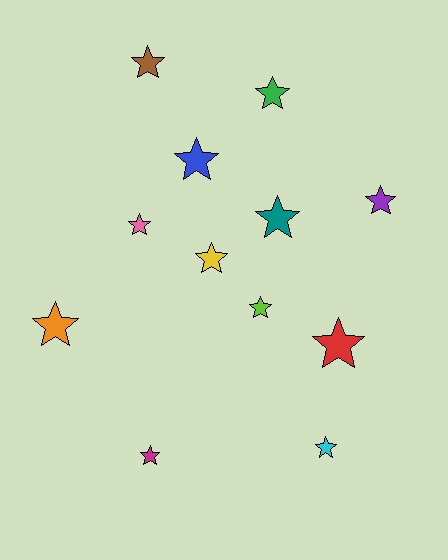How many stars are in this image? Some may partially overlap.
There are 12 stars.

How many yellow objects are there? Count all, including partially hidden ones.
There is 1 yellow object.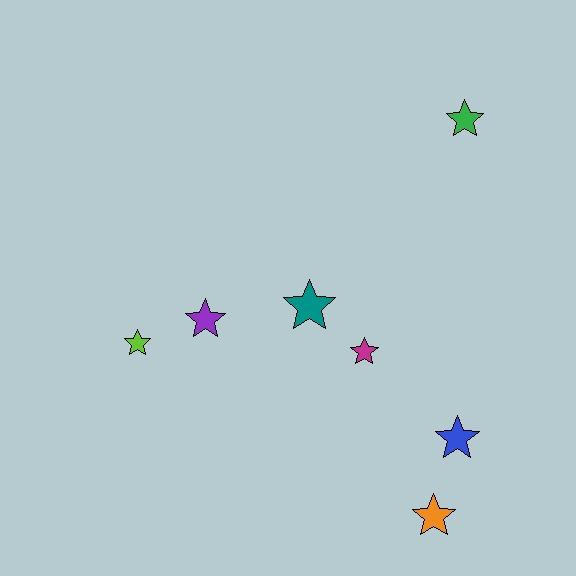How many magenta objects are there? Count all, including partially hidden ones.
There is 1 magenta object.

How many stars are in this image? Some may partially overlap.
There are 7 stars.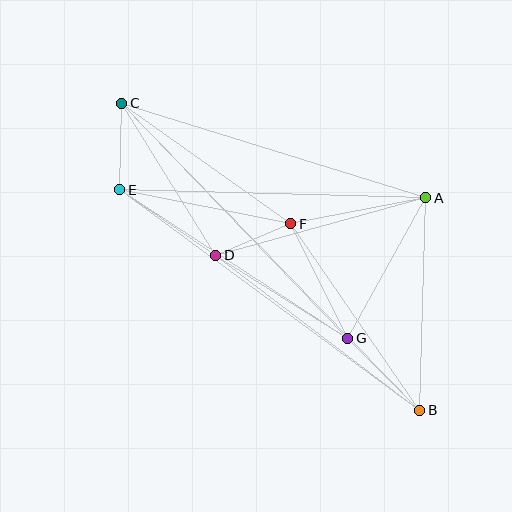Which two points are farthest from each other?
Points B and C are farthest from each other.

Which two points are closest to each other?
Points D and F are closest to each other.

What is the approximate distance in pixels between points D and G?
The distance between D and G is approximately 156 pixels.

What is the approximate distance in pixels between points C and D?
The distance between C and D is approximately 179 pixels.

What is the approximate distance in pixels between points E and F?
The distance between E and F is approximately 175 pixels.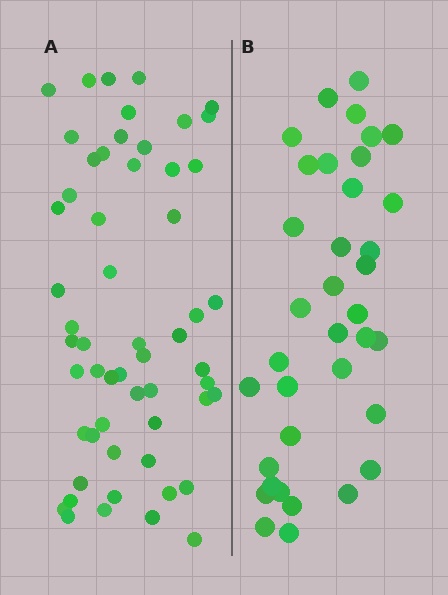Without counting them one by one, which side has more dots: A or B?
Region A (the left region) has more dots.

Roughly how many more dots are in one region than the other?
Region A has approximately 20 more dots than region B.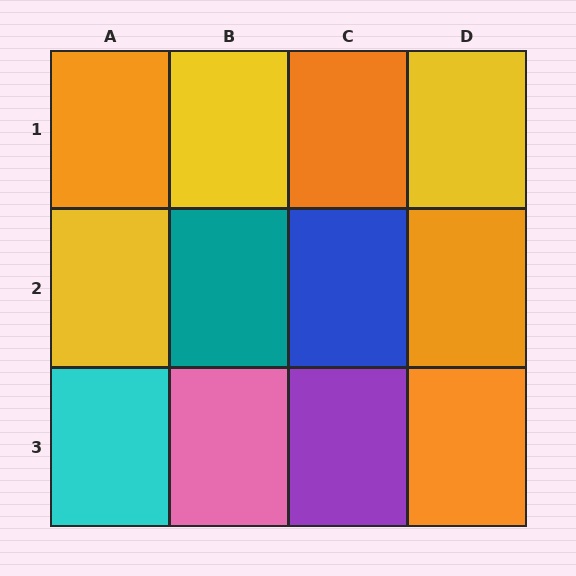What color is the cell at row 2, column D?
Orange.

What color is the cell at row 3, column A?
Cyan.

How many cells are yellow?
3 cells are yellow.